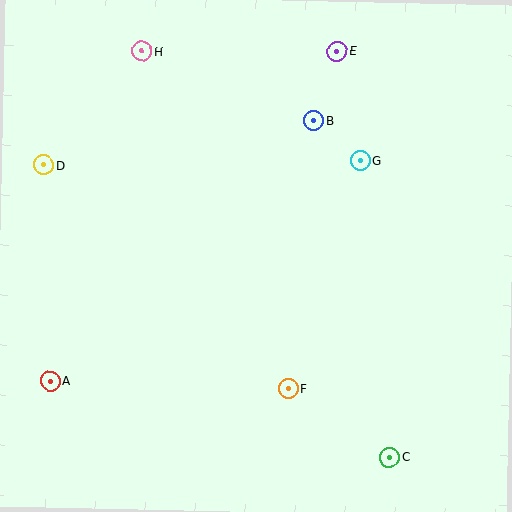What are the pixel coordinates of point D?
Point D is at (44, 165).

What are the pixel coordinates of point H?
Point H is at (142, 51).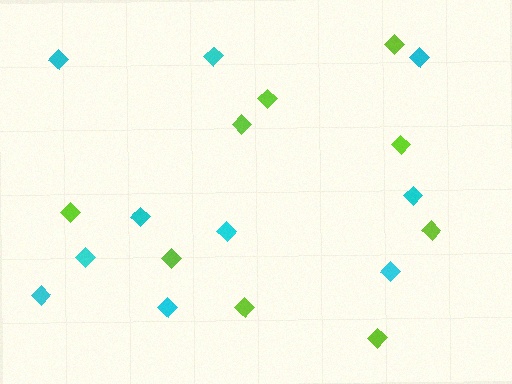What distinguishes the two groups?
There are 2 groups: one group of lime diamonds (9) and one group of cyan diamonds (10).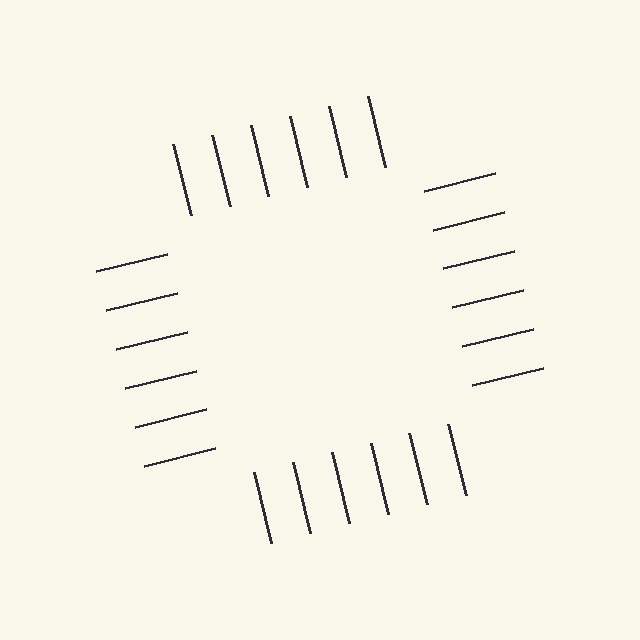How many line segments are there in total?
24 — 6 along each of the 4 edges.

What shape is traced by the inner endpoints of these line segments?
An illusory square — the line segments terminate on its edges but no continuous stroke is drawn.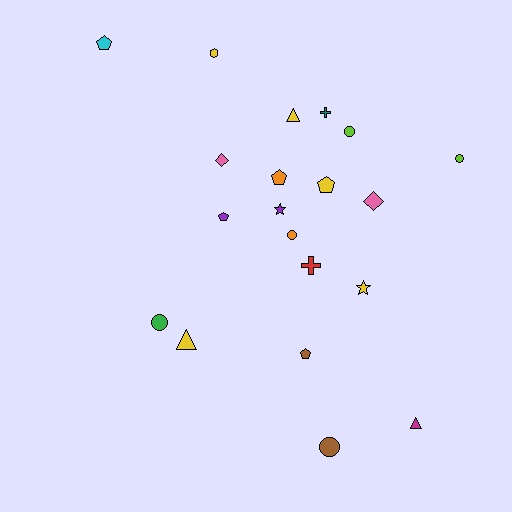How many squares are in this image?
There are no squares.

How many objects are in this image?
There are 20 objects.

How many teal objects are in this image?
There is 1 teal object.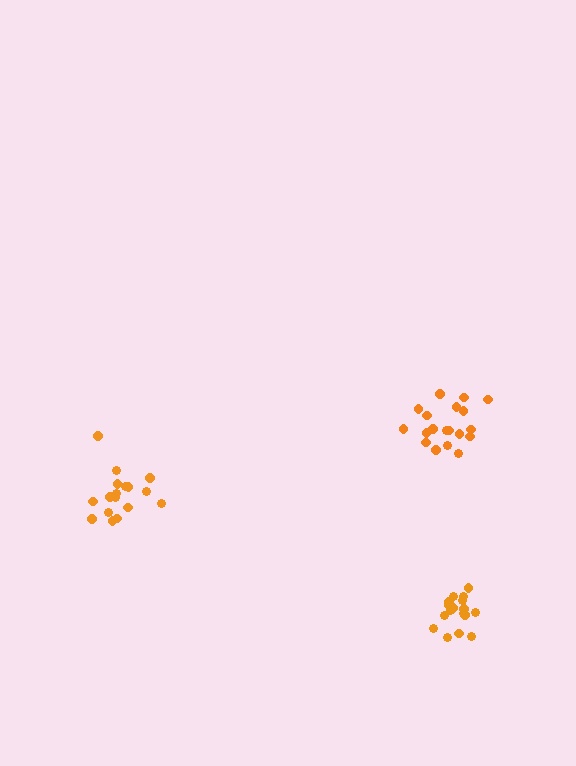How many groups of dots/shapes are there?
There are 3 groups.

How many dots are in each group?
Group 1: 19 dots, Group 2: 17 dots, Group 3: 17 dots (53 total).